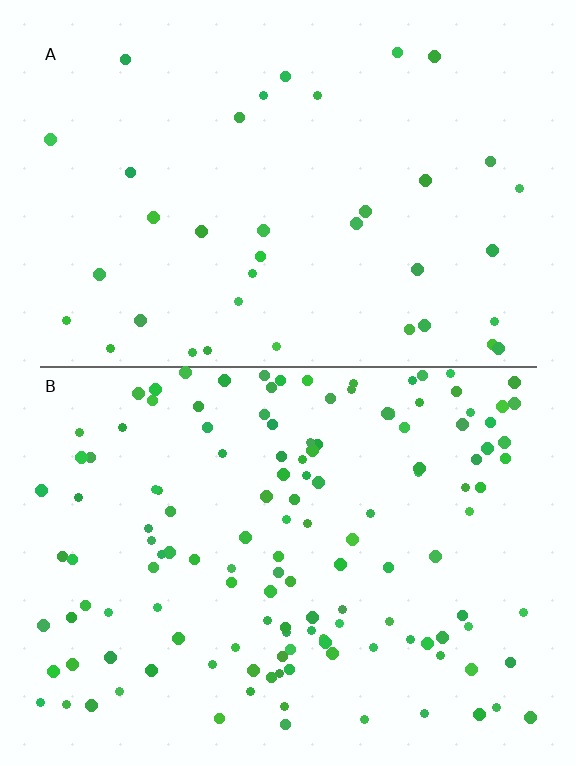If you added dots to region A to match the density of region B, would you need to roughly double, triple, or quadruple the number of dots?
Approximately quadruple.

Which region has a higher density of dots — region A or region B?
B (the bottom).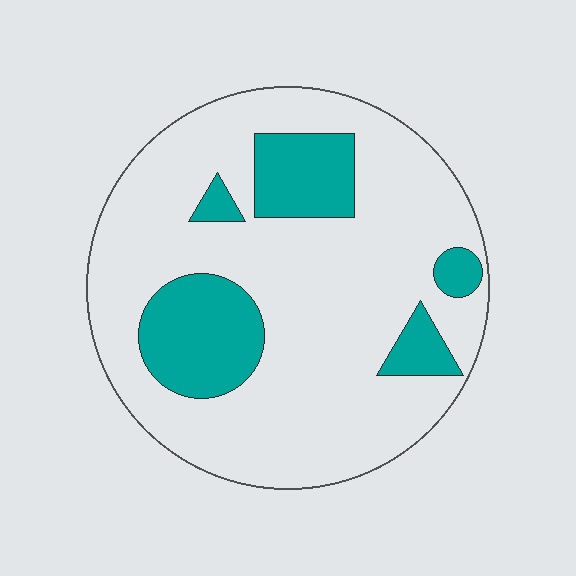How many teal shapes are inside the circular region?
5.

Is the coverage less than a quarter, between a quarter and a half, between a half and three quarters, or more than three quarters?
Less than a quarter.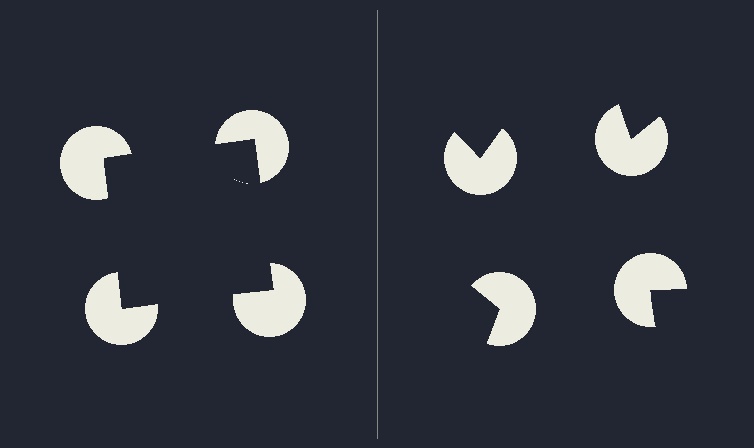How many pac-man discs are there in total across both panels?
8 — 4 on each side.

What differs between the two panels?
The pac-man discs are positioned identically on both sides; only the wedge orientations differ. On the left they align to a square; on the right they are misaligned.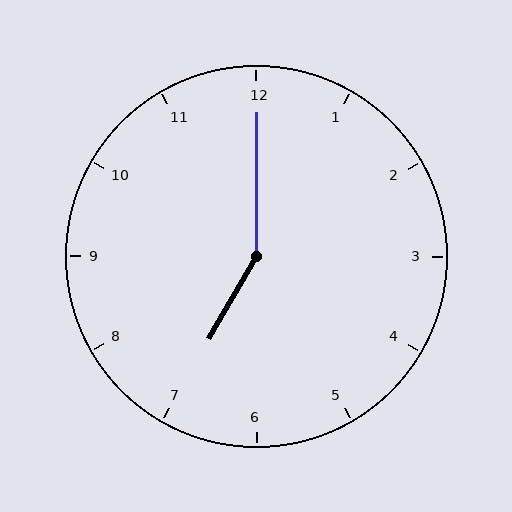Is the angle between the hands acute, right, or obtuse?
It is obtuse.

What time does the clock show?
7:00.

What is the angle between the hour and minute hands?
Approximately 150 degrees.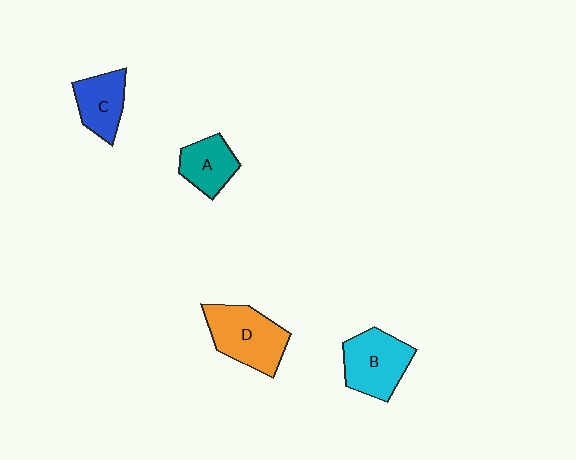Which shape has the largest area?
Shape D (orange).